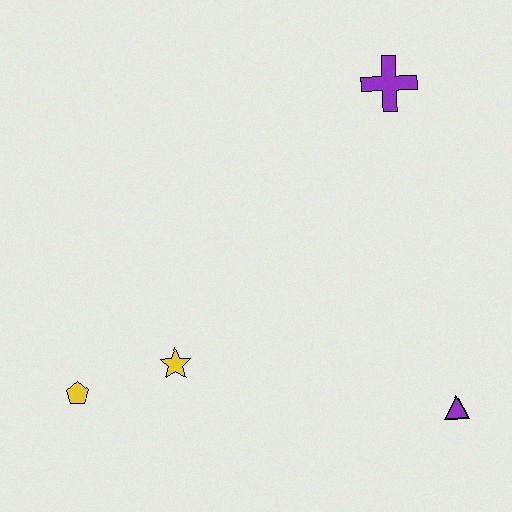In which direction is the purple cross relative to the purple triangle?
The purple cross is above the purple triangle.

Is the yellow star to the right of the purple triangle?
No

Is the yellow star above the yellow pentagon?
Yes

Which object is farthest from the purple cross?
The yellow pentagon is farthest from the purple cross.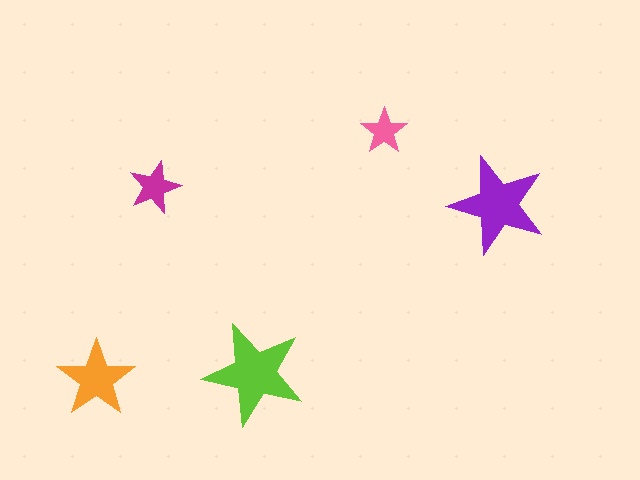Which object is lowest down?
The orange star is bottommost.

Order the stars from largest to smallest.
the lime one, the purple one, the orange one, the magenta one, the pink one.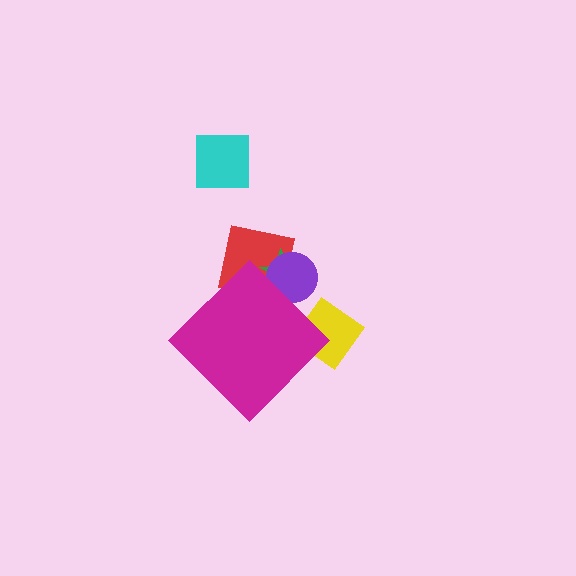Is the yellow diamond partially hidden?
Yes, the yellow diamond is partially hidden behind the magenta diamond.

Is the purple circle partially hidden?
Yes, the purple circle is partially hidden behind the magenta diamond.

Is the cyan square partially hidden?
No, the cyan square is fully visible.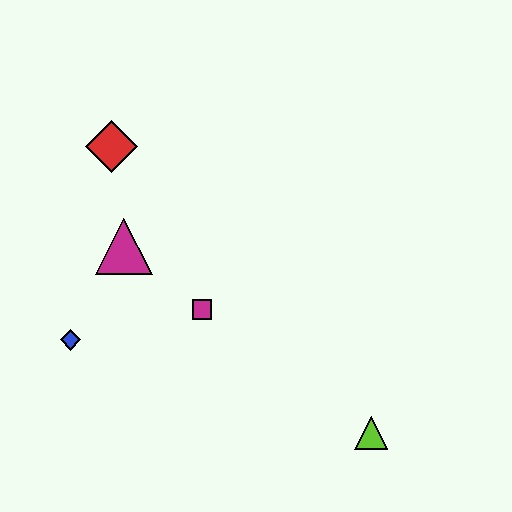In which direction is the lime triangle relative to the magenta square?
The lime triangle is to the right of the magenta square.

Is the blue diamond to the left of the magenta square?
Yes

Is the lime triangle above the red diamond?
No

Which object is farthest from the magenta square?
The lime triangle is farthest from the magenta square.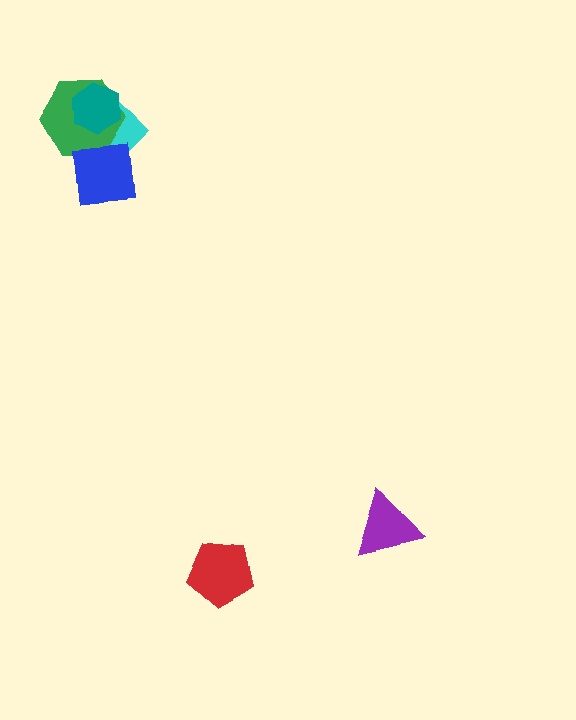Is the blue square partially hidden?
No, no other shape covers it.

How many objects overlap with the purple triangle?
0 objects overlap with the purple triangle.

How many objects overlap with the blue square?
2 objects overlap with the blue square.